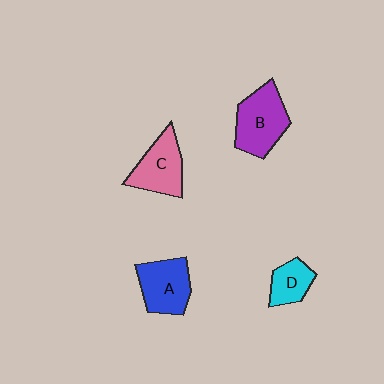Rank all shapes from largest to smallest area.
From largest to smallest: B (purple), A (blue), C (pink), D (cyan).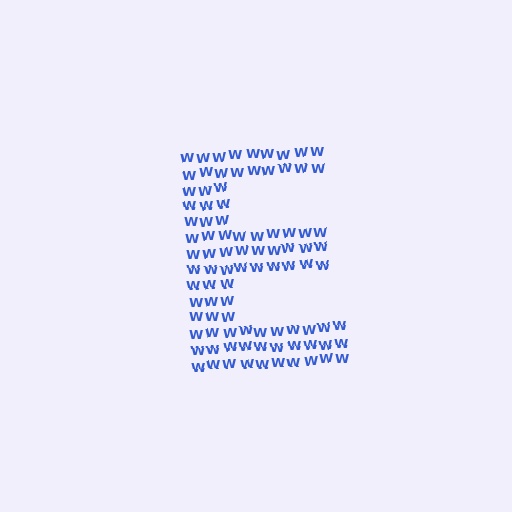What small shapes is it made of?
It is made of small letter W's.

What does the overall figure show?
The overall figure shows the letter E.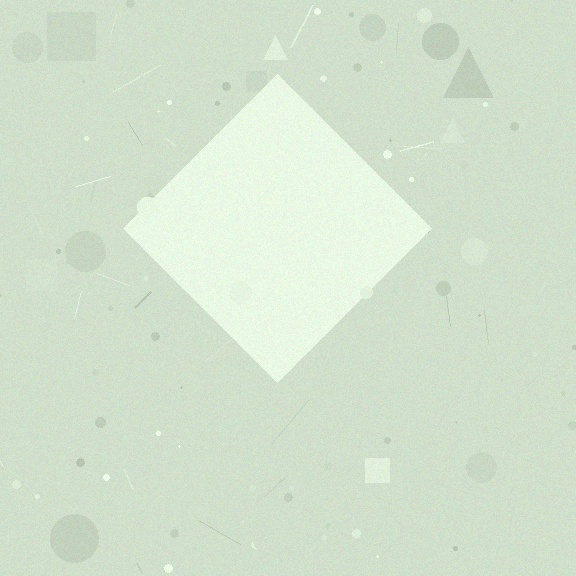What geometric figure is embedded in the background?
A diamond is embedded in the background.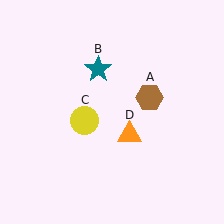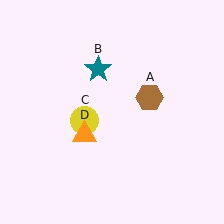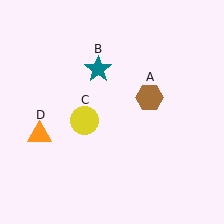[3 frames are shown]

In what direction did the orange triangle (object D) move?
The orange triangle (object D) moved left.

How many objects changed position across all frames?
1 object changed position: orange triangle (object D).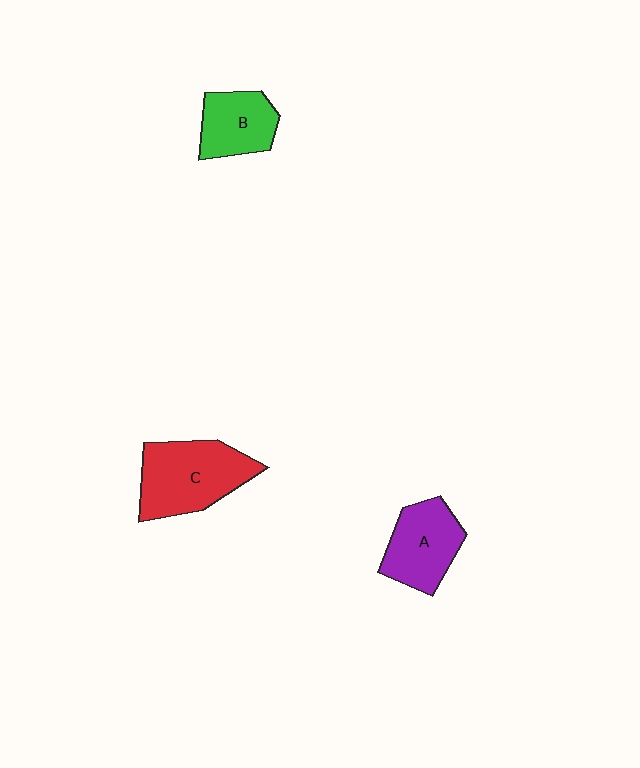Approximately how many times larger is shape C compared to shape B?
Approximately 1.6 times.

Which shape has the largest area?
Shape C (red).